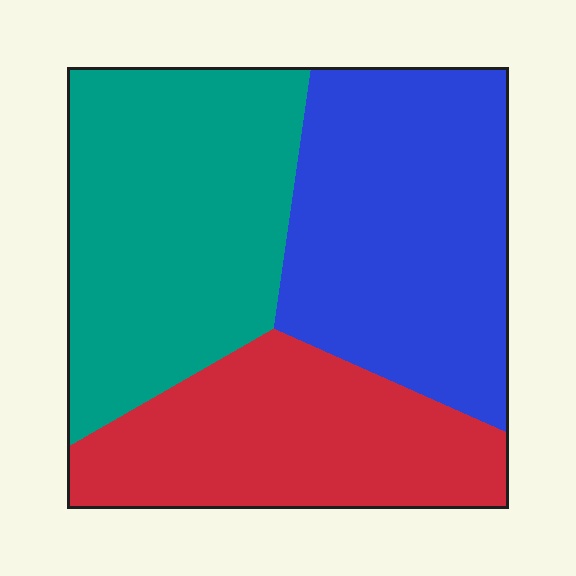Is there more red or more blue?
Blue.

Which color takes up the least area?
Red, at roughly 30%.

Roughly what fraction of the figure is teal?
Teal covers around 35% of the figure.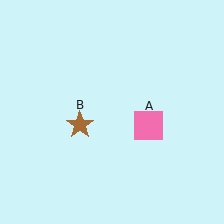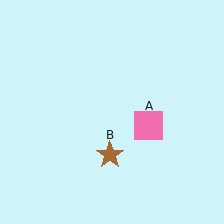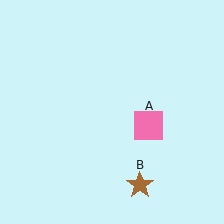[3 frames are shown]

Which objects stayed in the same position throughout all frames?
Pink square (object A) remained stationary.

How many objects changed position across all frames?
1 object changed position: brown star (object B).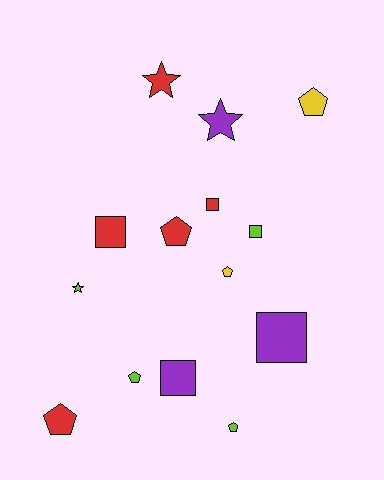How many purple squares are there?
There are 2 purple squares.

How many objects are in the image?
There are 14 objects.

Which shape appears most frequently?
Pentagon, with 6 objects.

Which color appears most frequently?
Red, with 5 objects.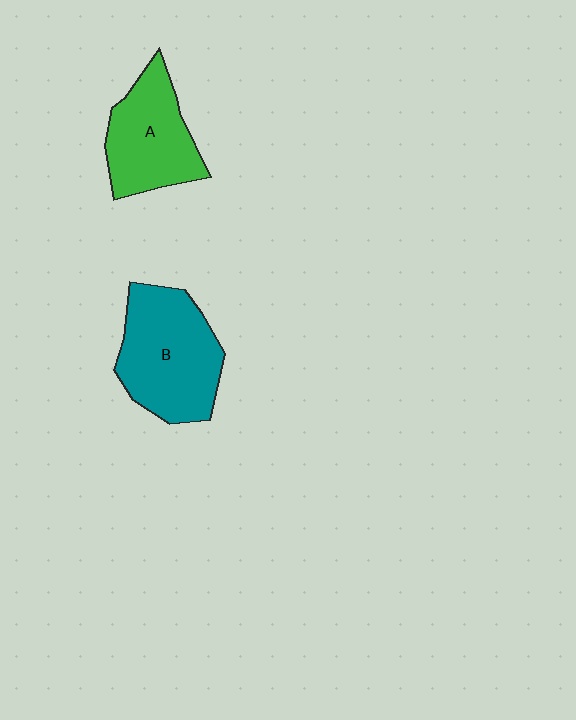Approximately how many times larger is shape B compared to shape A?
Approximately 1.3 times.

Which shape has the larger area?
Shape B (teal).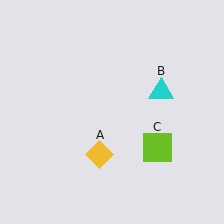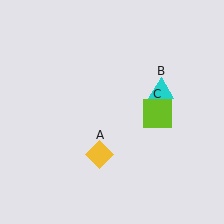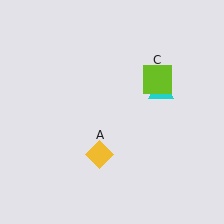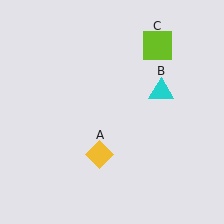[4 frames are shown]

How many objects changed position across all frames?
1 object changed position: lime square (object C).